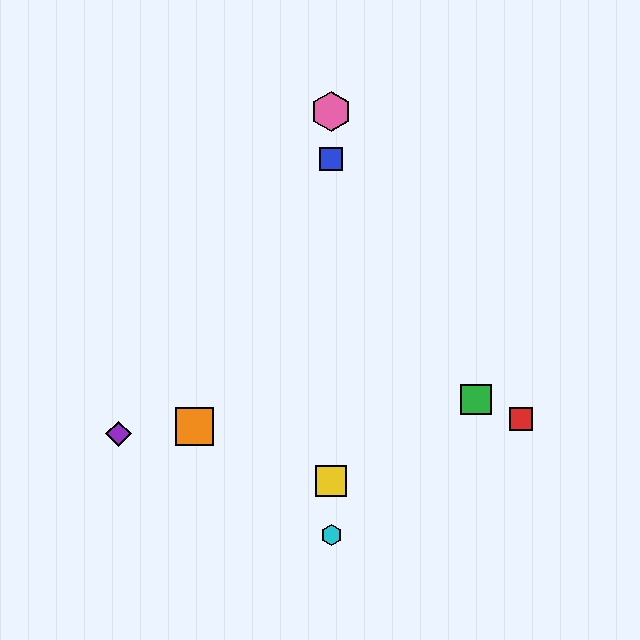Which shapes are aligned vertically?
The blue square, the yellow square, the cyan hexagon, the pink hexagon are aligned vertically.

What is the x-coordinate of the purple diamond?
The purple diamond is at x≈119.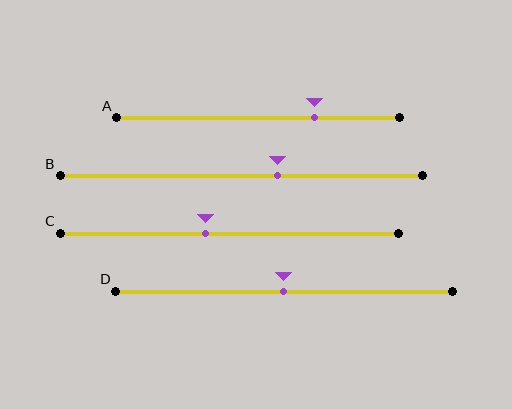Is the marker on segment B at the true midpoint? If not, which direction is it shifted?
No, the marker on segment B is shifted to the right by about 10% of the segment length.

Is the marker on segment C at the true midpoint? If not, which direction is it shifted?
No, the marker on segment C is shifted to the left by about 7% of the segment length.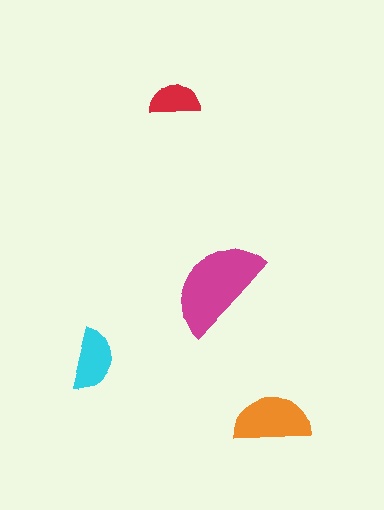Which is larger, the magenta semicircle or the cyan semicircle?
The magenta one.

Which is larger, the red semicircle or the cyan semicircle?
The cyan one.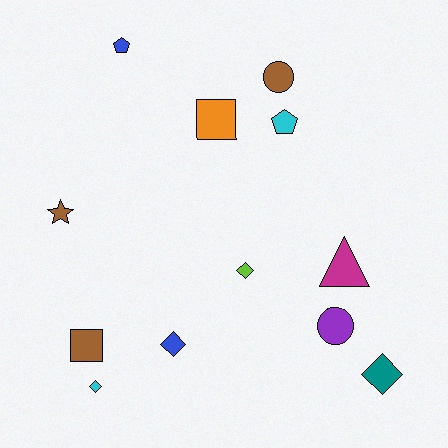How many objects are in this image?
There are 12 objects.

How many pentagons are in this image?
There are 2 pentagons.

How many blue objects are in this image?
There are 2 blue objects.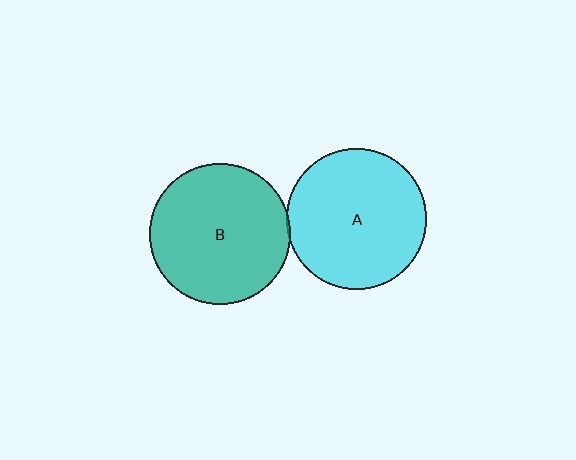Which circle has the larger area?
Circle B (teal).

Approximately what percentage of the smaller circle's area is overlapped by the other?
Approximately 5%.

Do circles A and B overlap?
Yes.